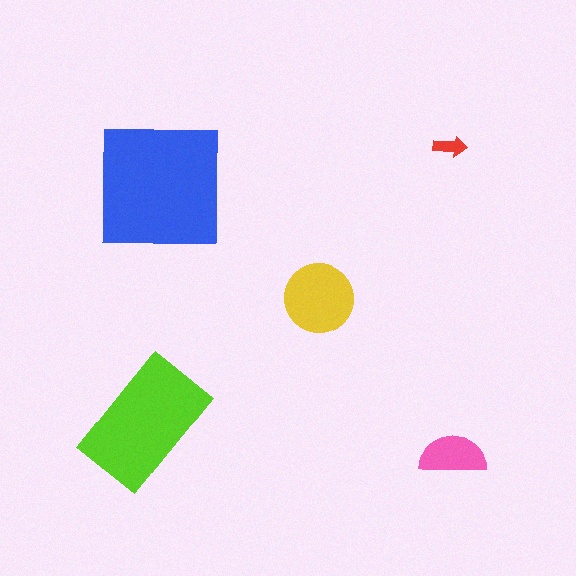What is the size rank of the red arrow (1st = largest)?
5th.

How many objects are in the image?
There are 5 objects in the image.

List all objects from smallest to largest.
The red arrow, the pink semicircle, the yellow circle, the lime rectangle, the blue square.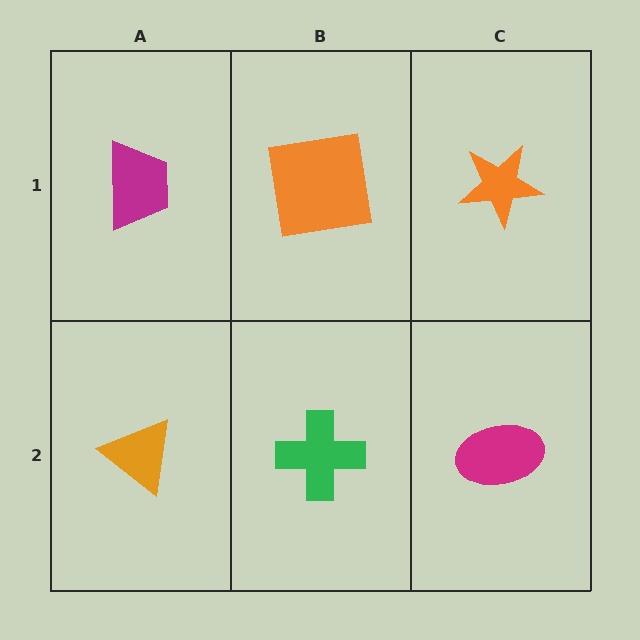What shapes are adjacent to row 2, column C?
An orange star (row 1, column C), a green cross (row 2, column B).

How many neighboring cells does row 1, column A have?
2.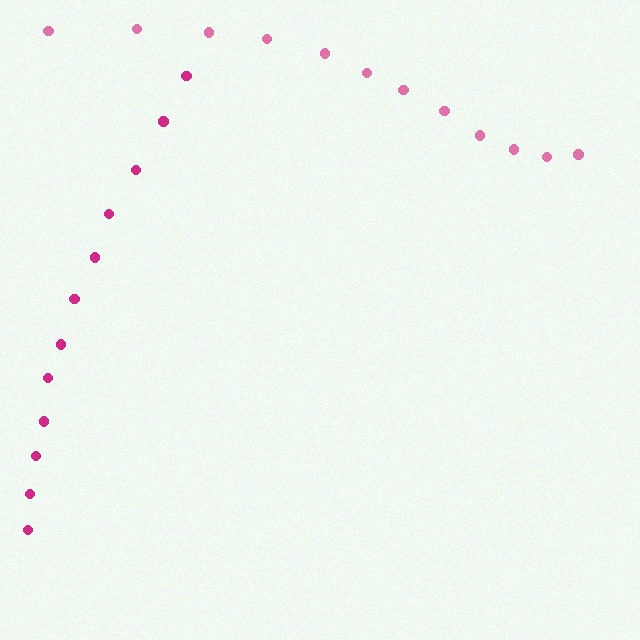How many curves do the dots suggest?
There are 2 distinct paths.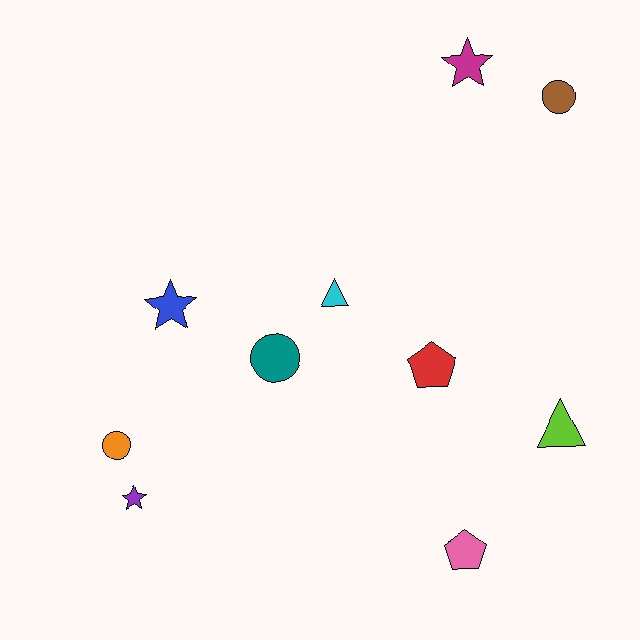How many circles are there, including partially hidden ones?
There are 3 circles.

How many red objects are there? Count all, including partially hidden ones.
There is 1 red object.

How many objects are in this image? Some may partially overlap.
There are 10 objects.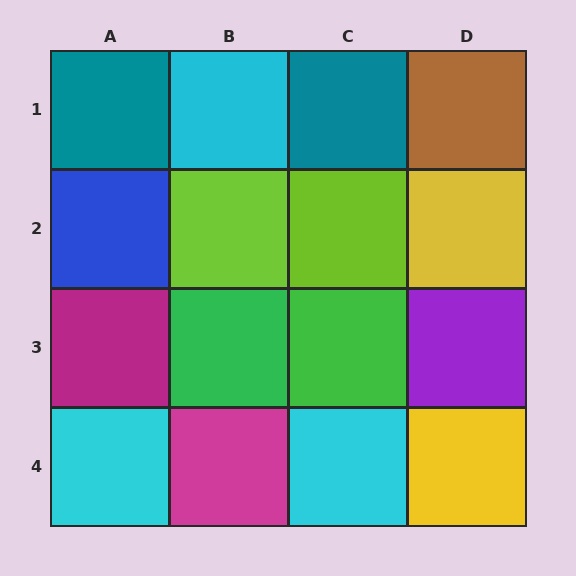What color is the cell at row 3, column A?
Magenta.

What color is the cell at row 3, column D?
Purple.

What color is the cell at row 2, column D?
Yellow.